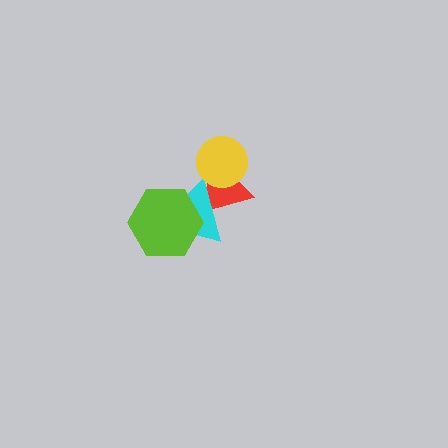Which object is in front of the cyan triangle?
The lime hexagon is in front of the cyan triangle.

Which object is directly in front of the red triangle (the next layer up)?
The cyan triangle is directly in front of the red triangle.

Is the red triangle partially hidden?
Yes, it is partially covered by another shape.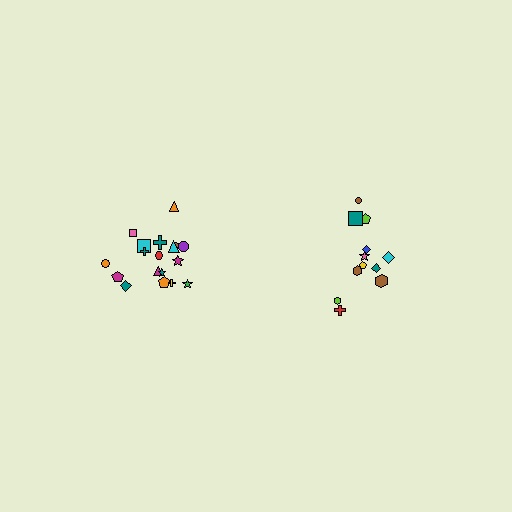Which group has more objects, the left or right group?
The left group.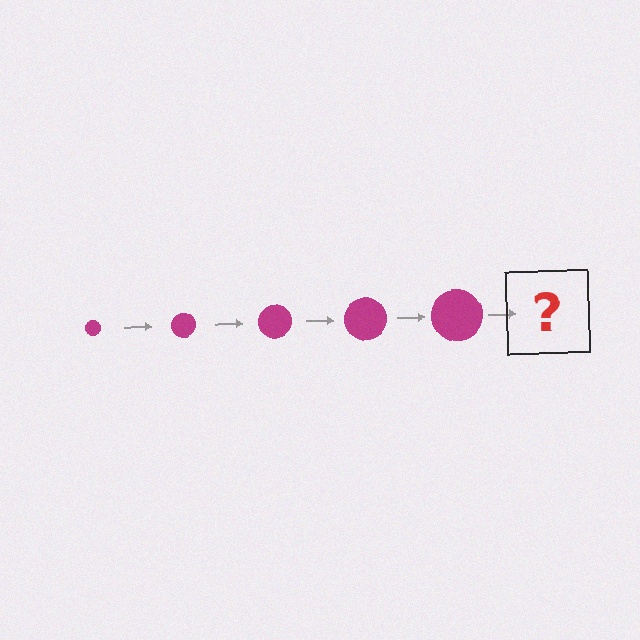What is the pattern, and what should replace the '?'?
The pattern is that the circle gets progressively larger each step. The '?' should be a magenta circle, larger than the previous one.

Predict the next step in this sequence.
The next step is a magenta circle, larger than the previous one.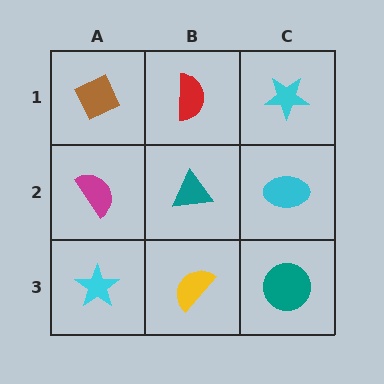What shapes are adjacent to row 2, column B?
A red semicircle (row 1, column B), a yellow semicircle (row 3, column B), a magenta semicircle (row 2, column A), a cyan ellipse (row 2, column C).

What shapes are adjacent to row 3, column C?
A cyan ellipse (row 2, column C), a yellow semicircle (row 3, column B).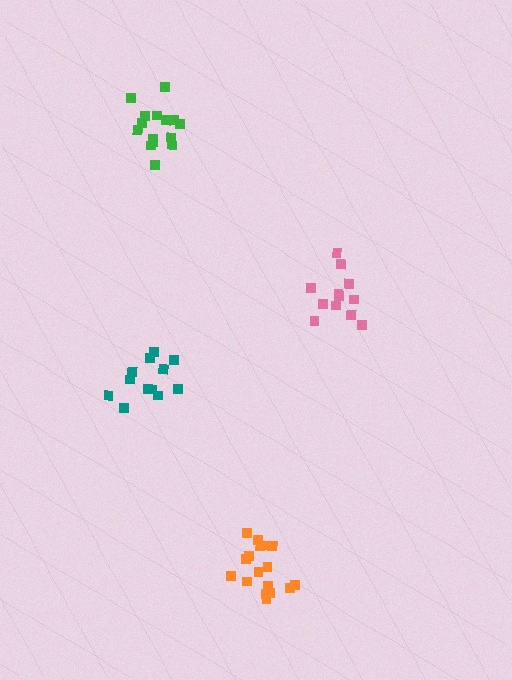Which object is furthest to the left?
The teal cluster is leftmost.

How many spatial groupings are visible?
There are 4 spatial groupings.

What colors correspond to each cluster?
The clusters are colored: green, orange, teal, pink.